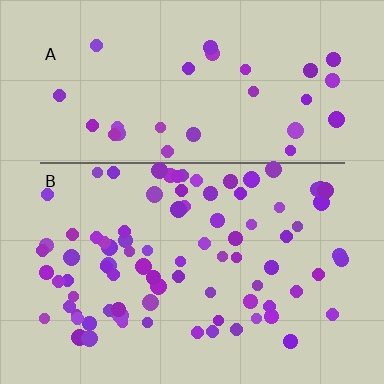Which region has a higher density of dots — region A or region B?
B (the bottom).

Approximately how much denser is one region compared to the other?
Approximately 2.6× — region B over region A.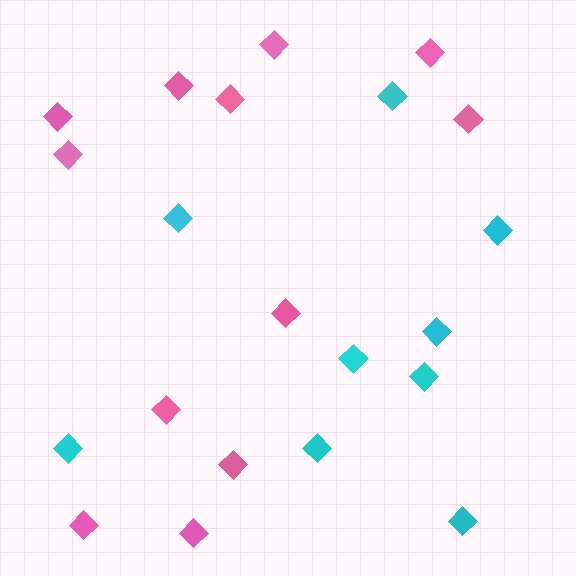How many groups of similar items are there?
There are 2 groups: one group of cyan diamonds (9) and one group of pink diamonds (12).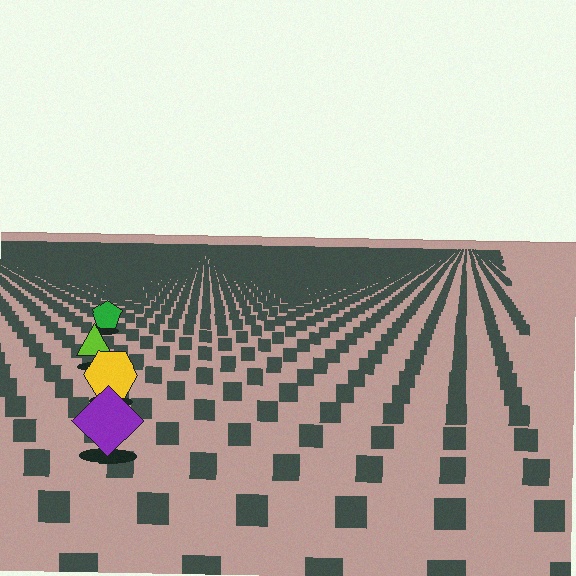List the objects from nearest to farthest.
From nearest to farthest: the purple diamond, the yellow hexagon, the lime triangle, the green pentagon.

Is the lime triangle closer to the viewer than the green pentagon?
Yes. The lime triangle is closer — you can tell from the texture gradient: the ground texture is coarser near it.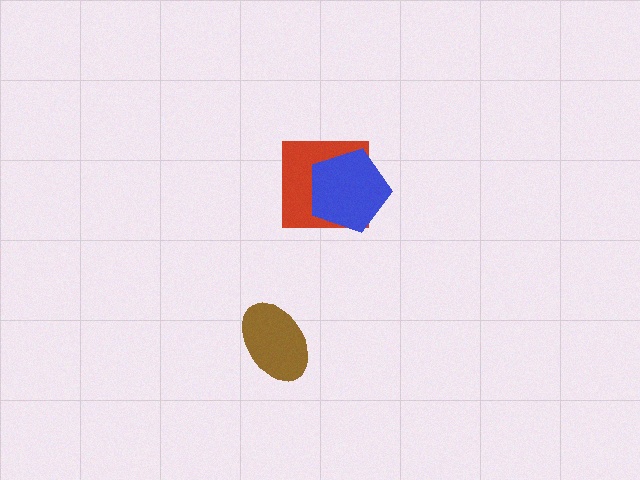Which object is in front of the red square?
The blue pentagon is in front of the red square.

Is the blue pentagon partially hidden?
No, no other shape covers it.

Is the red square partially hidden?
Yes, it is partially covered by another shape.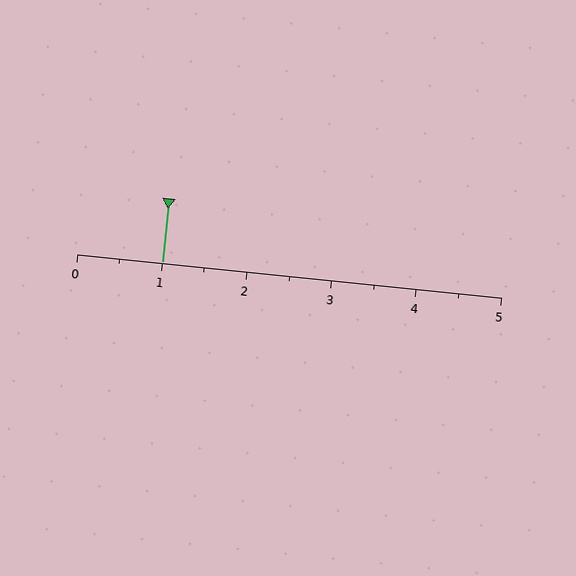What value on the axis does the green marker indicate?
The marker indicates approximately 1.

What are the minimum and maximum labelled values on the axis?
The axis runs from 0 to 5.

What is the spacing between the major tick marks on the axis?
The major ticks are spaced 1 apart.